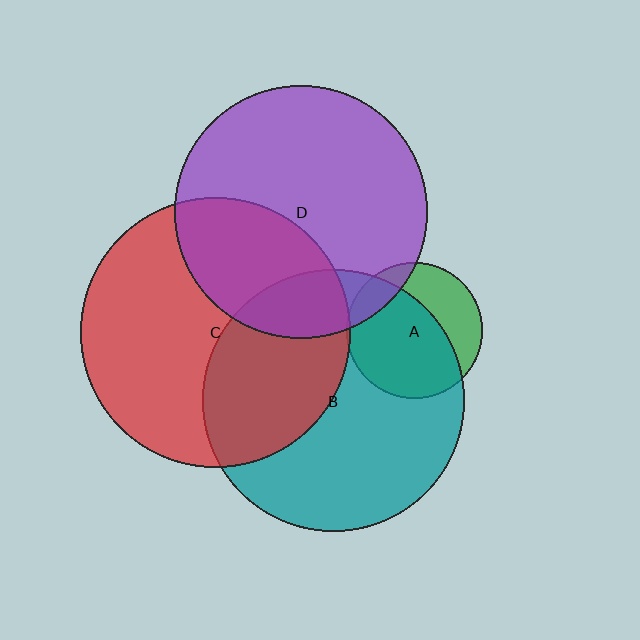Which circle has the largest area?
Circle C (red).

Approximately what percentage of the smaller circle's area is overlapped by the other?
Approximately 35%.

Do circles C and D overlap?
Yes.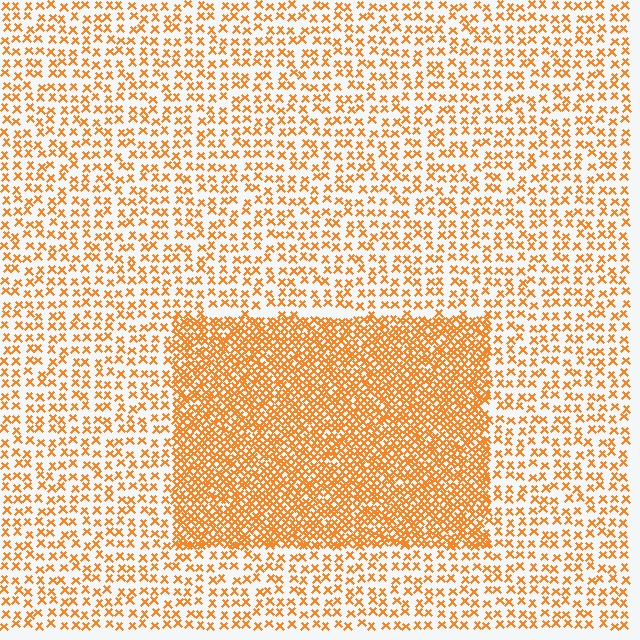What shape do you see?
I see a rectangle.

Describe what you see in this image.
The image contains small orange elements arranged at two different densities. A rectangle-shaped region is visible where the elements are more densely packed than the surrounding area.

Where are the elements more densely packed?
The elements are more densely packed inside the rectangle boundary.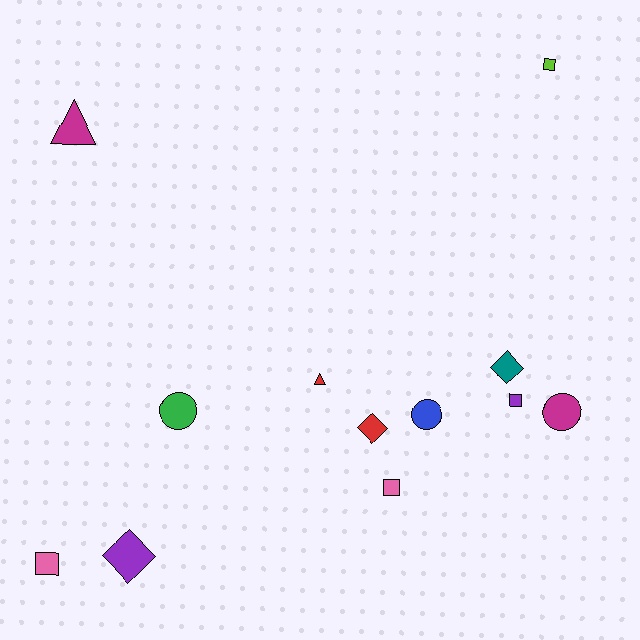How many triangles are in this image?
There are 2 triangles.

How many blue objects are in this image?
There is 1 blue object.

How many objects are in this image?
There are 12 objects.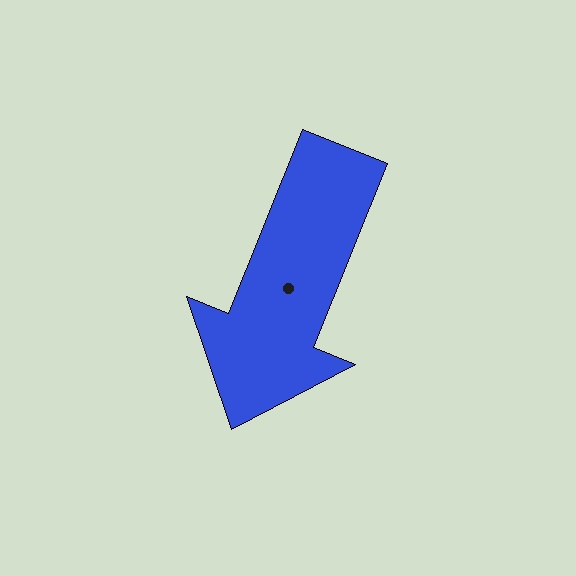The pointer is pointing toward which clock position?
Roughly 7 o'clock.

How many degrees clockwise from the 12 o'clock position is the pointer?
Approximately 202 degrees.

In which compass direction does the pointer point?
South.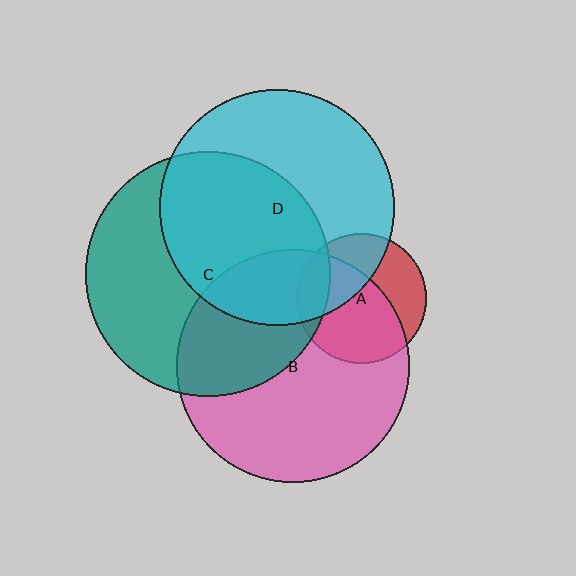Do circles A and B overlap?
Yes.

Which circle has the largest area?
Circle C (teal).